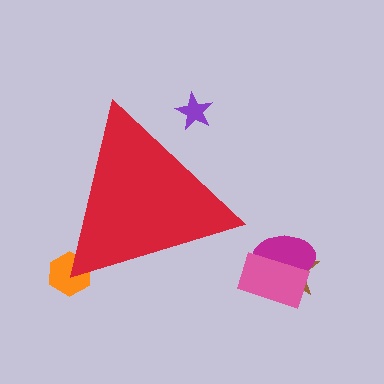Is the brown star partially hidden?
No, the brown star is fully visible.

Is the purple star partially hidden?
Yes, the purple star is partially hidden behind the red triangle.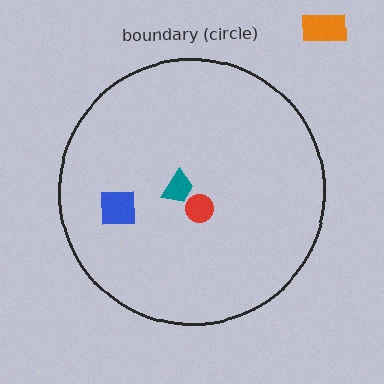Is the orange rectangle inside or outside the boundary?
Outside.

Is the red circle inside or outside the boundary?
Inside.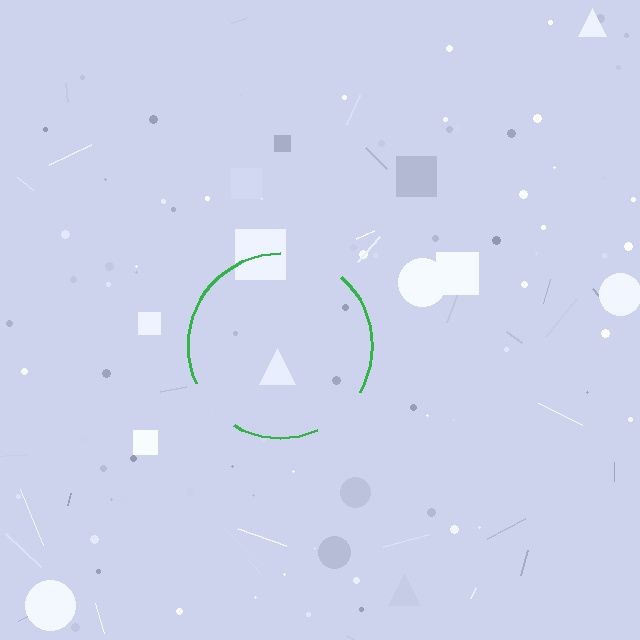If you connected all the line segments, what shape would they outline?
They would outline a circle.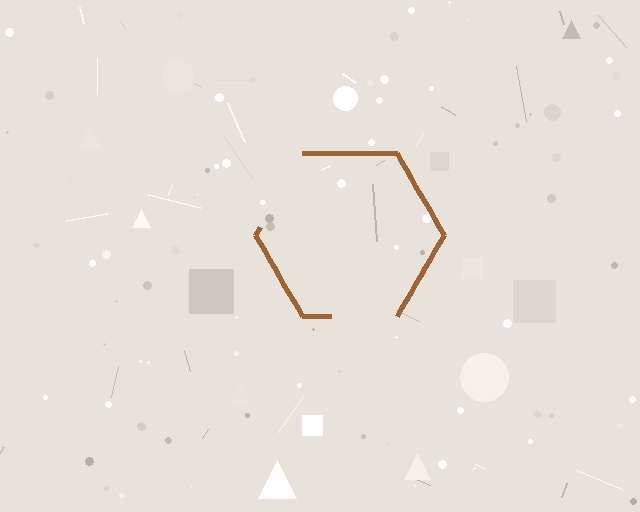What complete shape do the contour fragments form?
The contour fragments form a hexagon.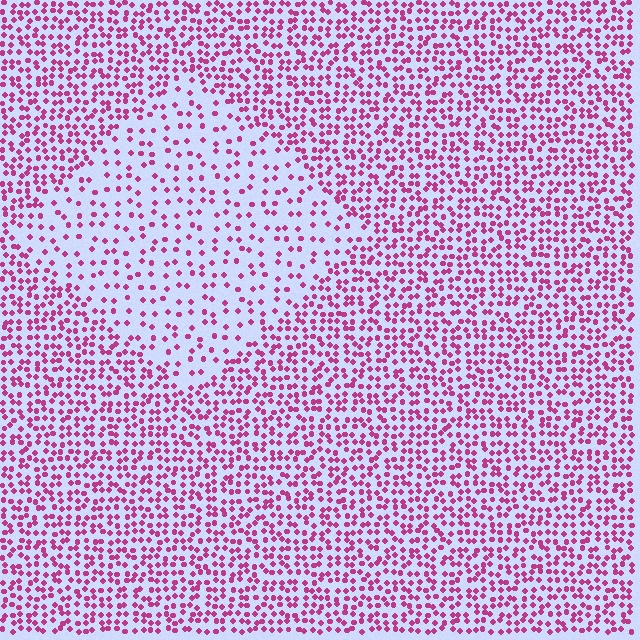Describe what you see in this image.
The image contains small magenta elements arranged at two different densities. A diamond-shaped region is visible where the elements are less densely packed than the surrounding area.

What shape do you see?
I see a diamond.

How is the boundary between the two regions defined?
The boundary is defined by a change in element density (approximately 2.3x ratio). All elements are the same color, size, and shape.